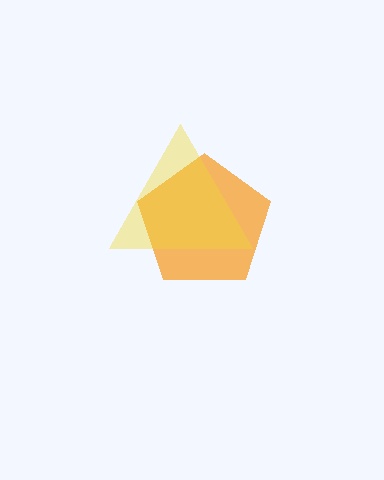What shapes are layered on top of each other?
The layered shapes are: an orange pentagon, a yellow triangle.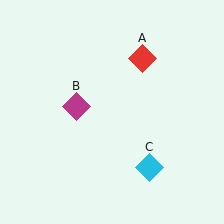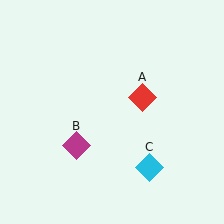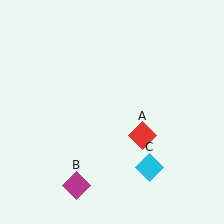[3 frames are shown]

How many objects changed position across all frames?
2 objects changed position: red diamond (object A), magenta diamond (object B).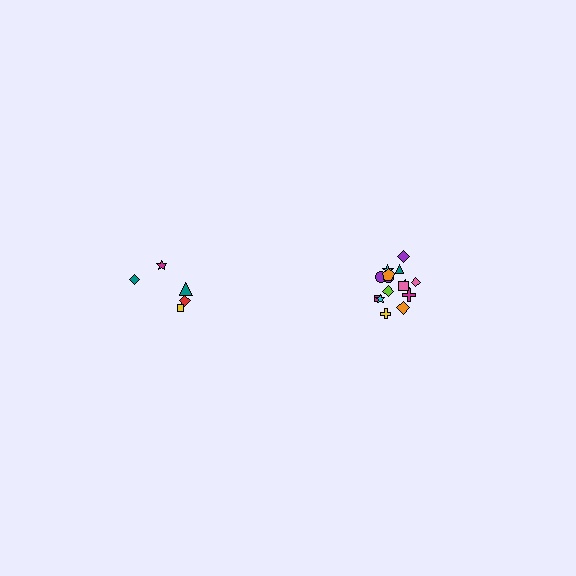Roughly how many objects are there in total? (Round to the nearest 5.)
Roughly 20 objects in total.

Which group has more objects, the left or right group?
The right group.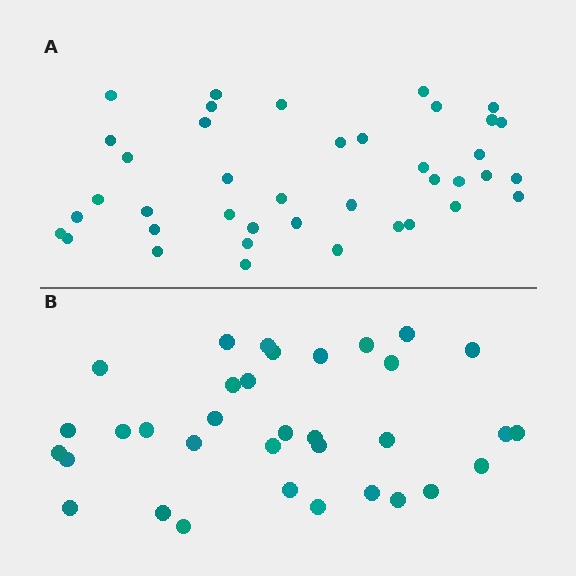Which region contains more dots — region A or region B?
Region A (the top region) has more dots.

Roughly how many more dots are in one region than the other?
Region A has about 6 more dots than region B.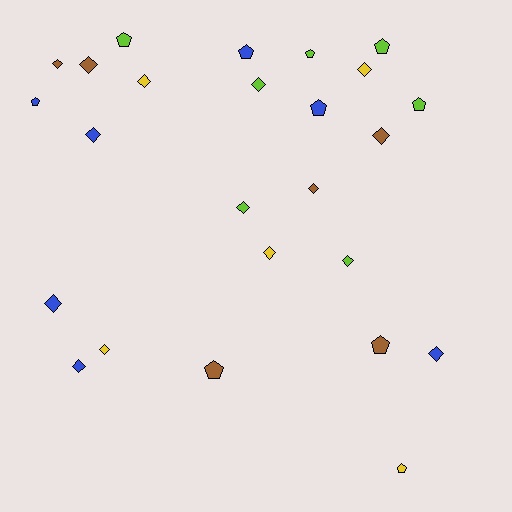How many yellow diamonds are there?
There are 4 yellow diamonds.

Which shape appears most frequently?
Diamond, with 15 objects.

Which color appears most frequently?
Lime, with 7 objects.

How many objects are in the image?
There are 25 objects.